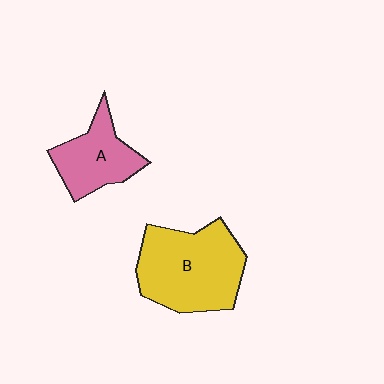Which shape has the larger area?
Shape B (yellow).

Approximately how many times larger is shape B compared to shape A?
Approximately 1.7 times.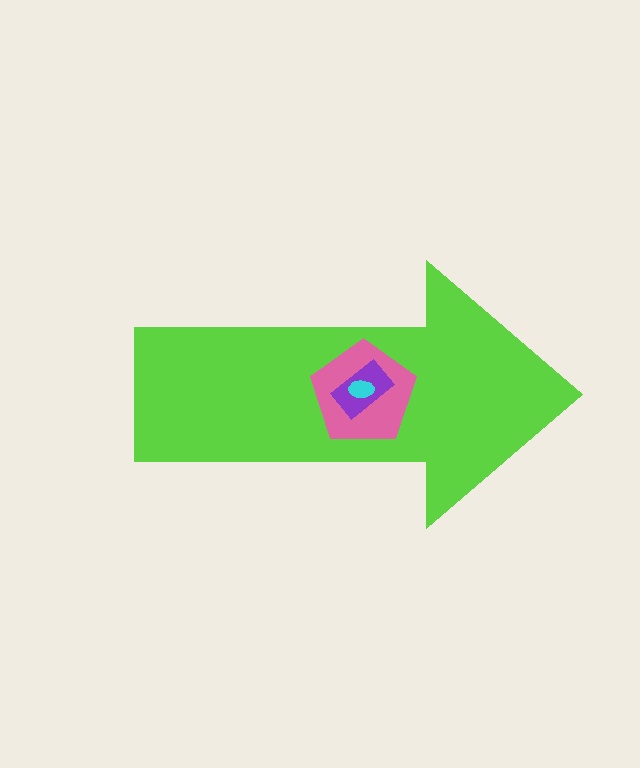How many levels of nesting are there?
4.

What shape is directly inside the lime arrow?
The pink pentagon.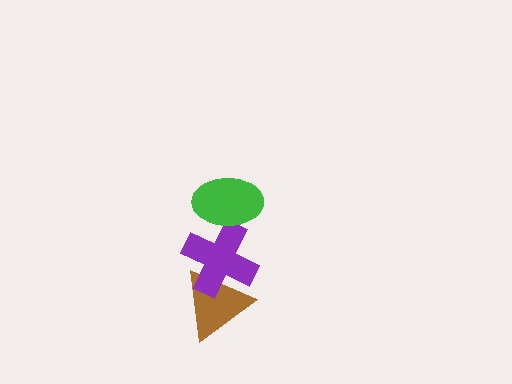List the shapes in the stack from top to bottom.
From top to bottom: the green ellipse, the purple cross, the brown triangle.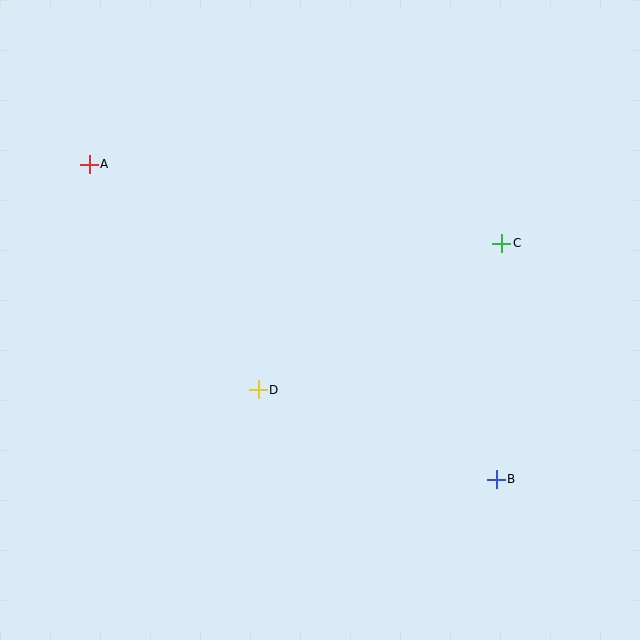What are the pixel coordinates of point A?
Point A is at (89, 164).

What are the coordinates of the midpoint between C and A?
The midpoint between C and A is at (295, 204).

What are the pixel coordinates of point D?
Point D is at (258, 390).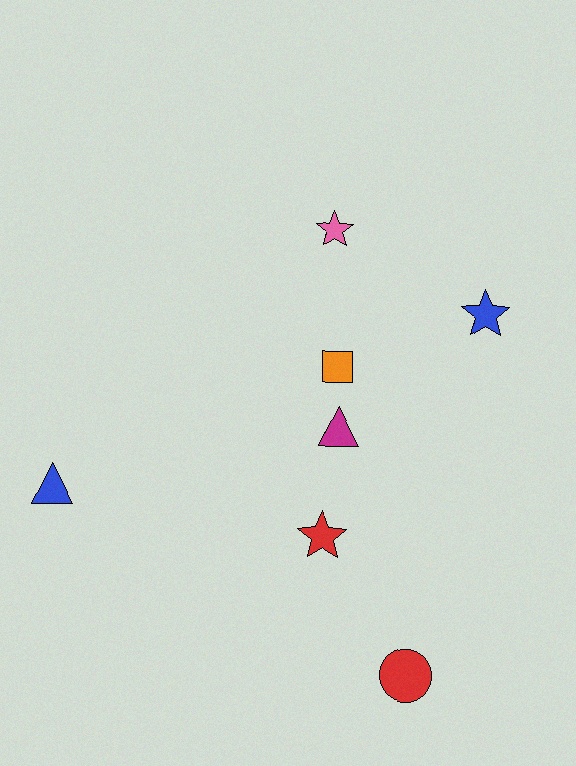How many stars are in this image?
There are 3 stars.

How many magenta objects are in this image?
There is 1 magenta object.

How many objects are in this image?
There are 7 objects.